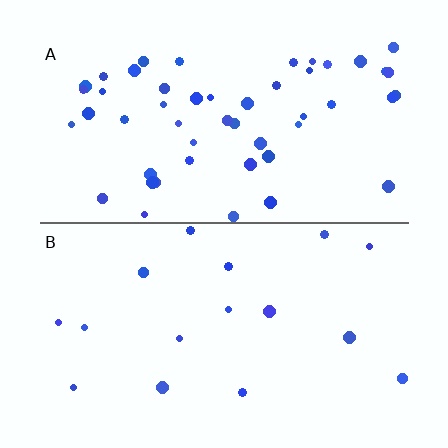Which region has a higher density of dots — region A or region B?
A (the top).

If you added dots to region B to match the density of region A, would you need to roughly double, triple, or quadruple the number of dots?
Approximately triple.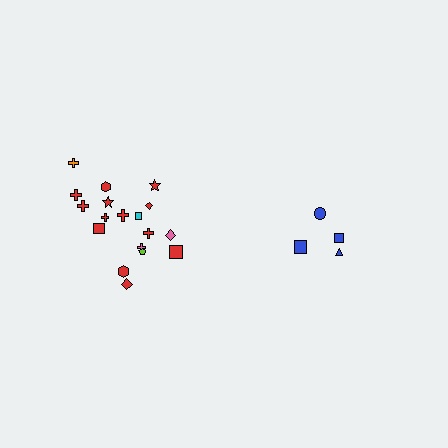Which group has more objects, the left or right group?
The left group.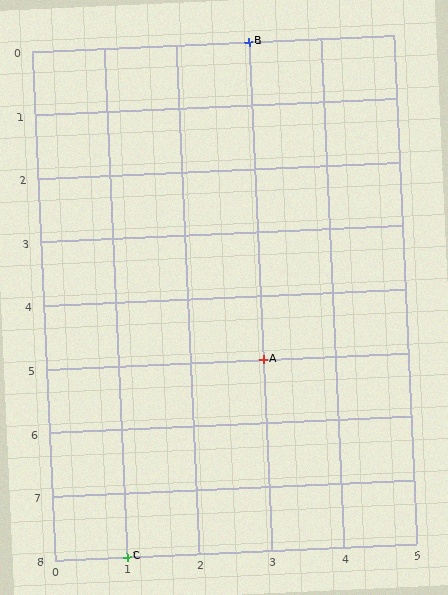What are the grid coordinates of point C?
Point C is at grid coordinates (1, 8).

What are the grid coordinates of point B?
Point B is at grid coordinates (3, 0).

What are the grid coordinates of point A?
Point A is at grid coordinates (3, 5).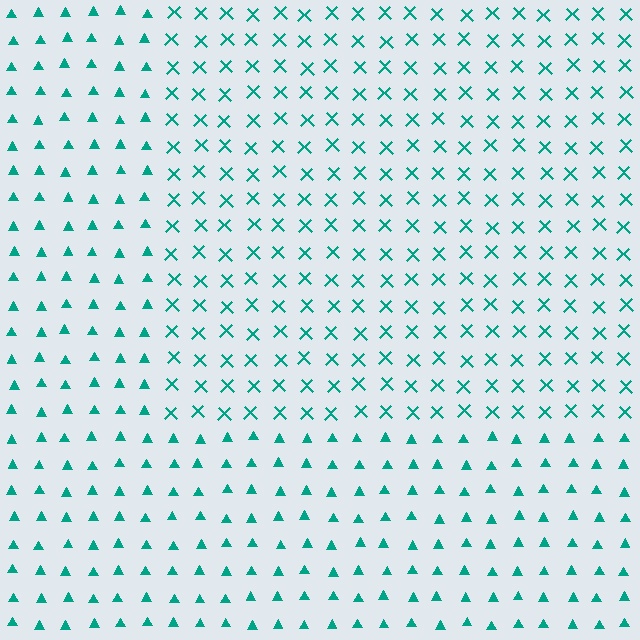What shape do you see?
I see a rectangle.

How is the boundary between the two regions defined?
The boundary is defined by a change in element shape: X marks inside vs. triangles outside. All elements share the same color and spacing.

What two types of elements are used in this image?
The image uses X marks inside the rectangle region and triangles outside it.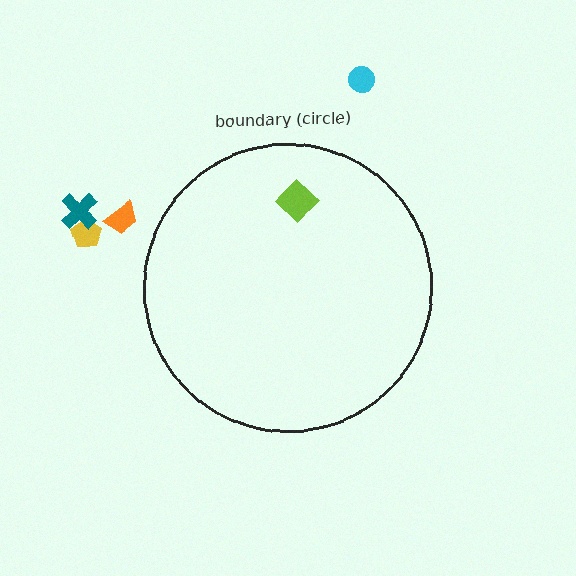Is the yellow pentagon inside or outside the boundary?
Outside.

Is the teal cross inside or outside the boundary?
Outside.